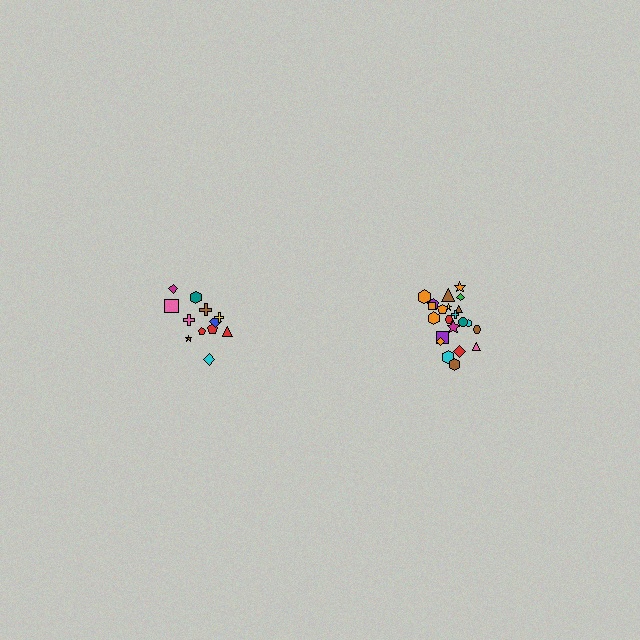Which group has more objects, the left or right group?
The right group.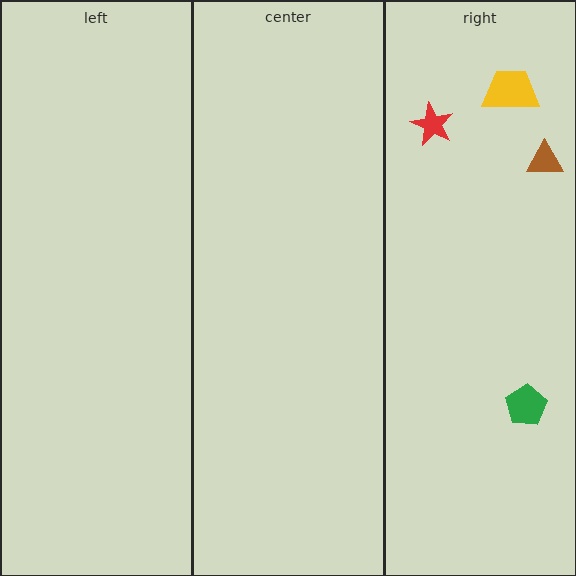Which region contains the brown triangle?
The right region.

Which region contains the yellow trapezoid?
The right region.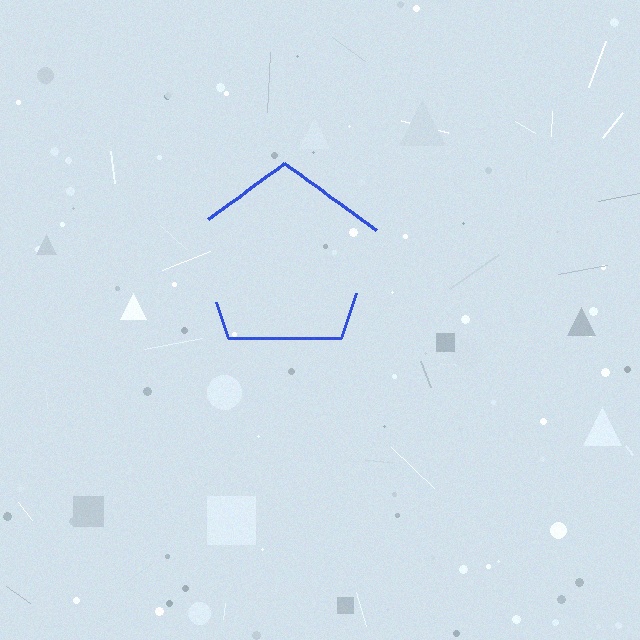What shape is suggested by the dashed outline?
The dashed outline suggests a pentagon.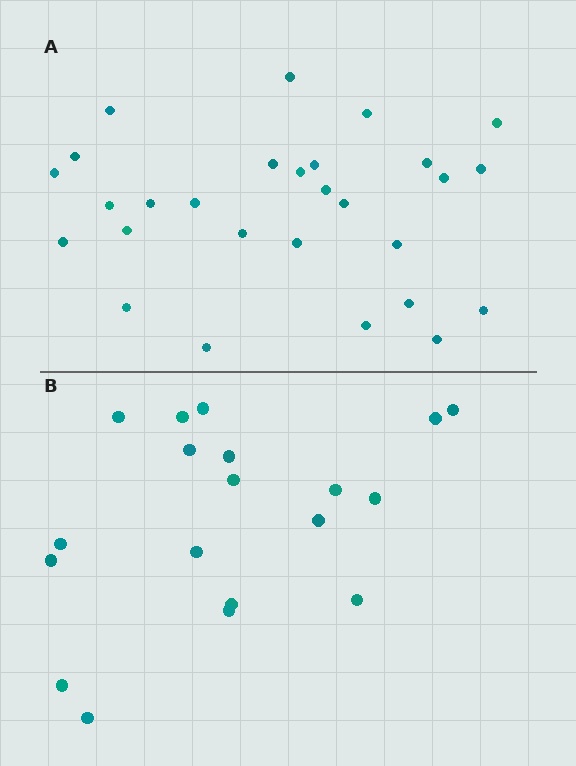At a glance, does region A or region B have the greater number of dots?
Region A (the top region) has more dots.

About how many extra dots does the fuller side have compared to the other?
Region A has roughly 8 or so more dots than region B.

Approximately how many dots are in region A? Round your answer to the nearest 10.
About 30 dots. (The exact count is 28, which rounds to 30.)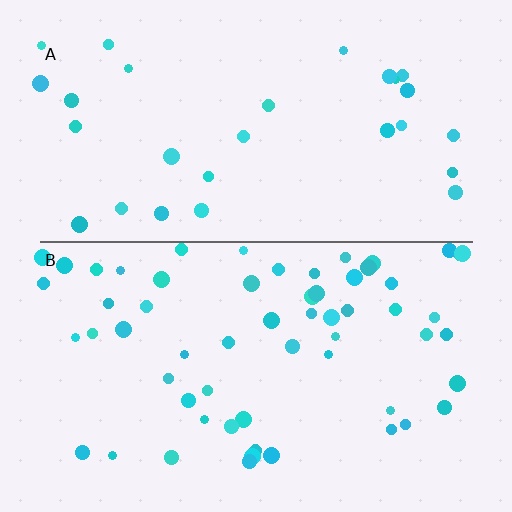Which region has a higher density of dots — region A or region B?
B (the bottom).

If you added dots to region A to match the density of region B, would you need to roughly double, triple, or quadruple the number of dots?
Approximately double.